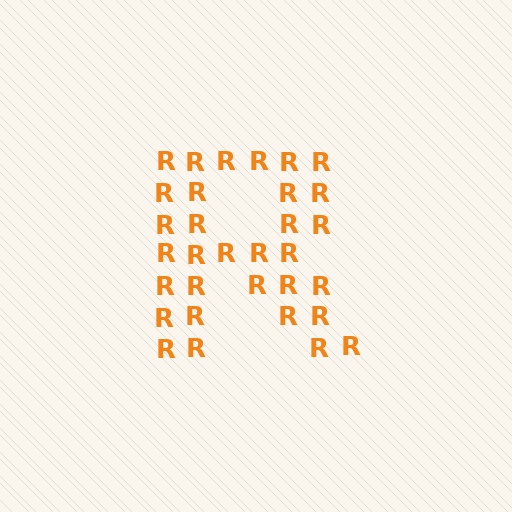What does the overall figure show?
The overall figure shows the letter R.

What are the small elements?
The small elements are letter R's.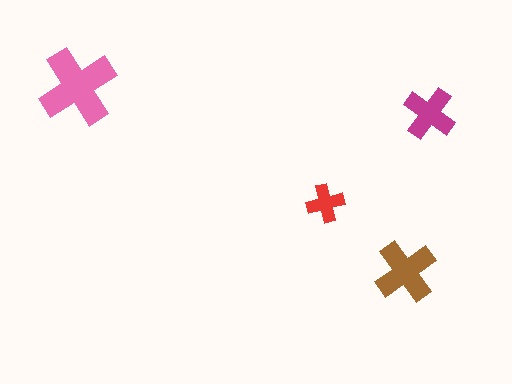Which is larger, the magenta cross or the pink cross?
The pink one.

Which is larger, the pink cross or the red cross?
The pink one.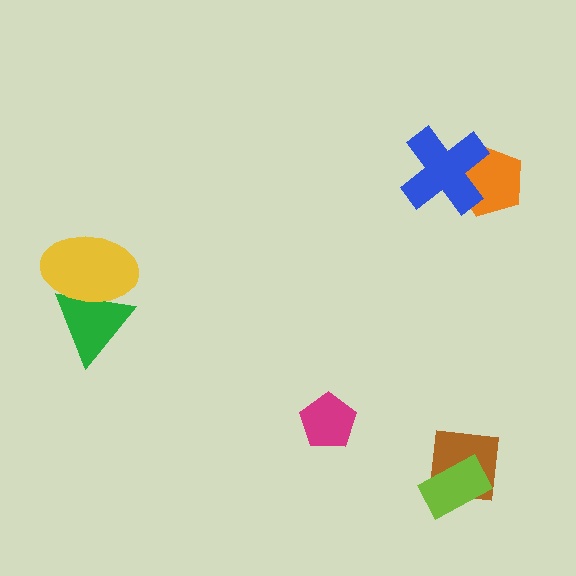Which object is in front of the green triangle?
The yellow ellipse is in front of the green triangle.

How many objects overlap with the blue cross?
1 object overlaps with the blue cross.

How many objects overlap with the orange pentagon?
1 object overlaps with the orange pentagon.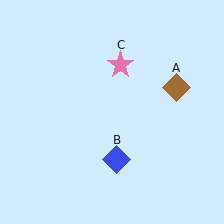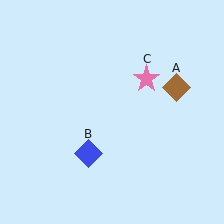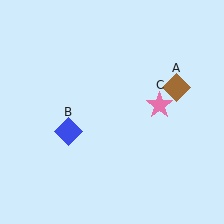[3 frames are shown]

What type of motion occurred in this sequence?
The blue diamond (object B), pink star (object C) rotated clockwise around the center of the scene.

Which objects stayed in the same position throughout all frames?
Brown diamond (object A) remained stationary.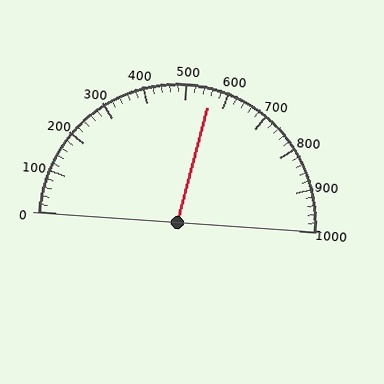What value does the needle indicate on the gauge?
The needle indicates approximately 560.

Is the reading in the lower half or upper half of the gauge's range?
The reading is in the upper half of the range (0 to 1000).